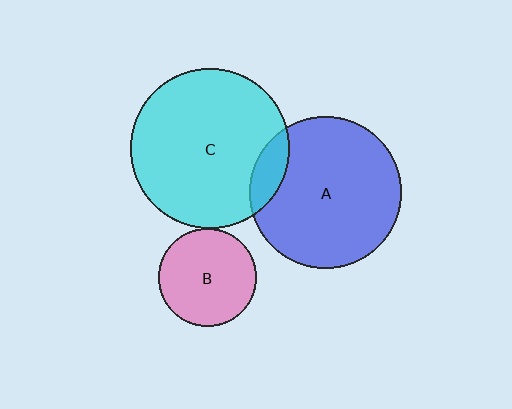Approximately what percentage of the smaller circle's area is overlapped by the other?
Approximately 10%.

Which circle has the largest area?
Circle C (cyan).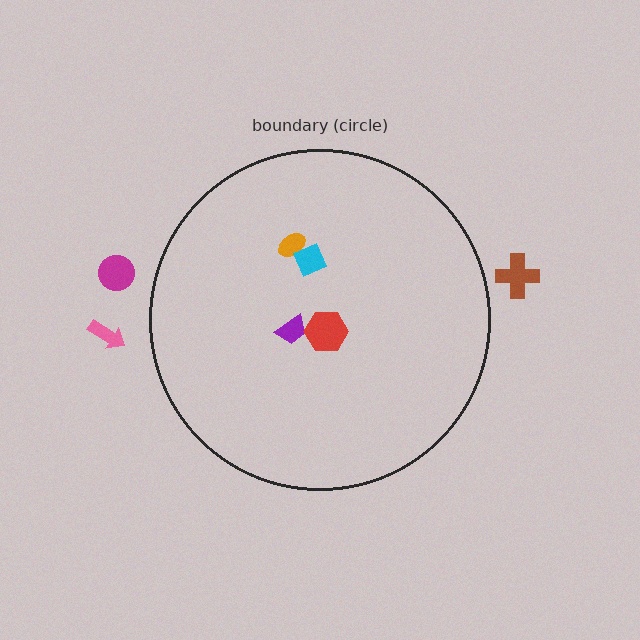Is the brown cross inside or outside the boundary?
Outside.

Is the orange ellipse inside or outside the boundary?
Inside.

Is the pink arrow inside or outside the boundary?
Outside.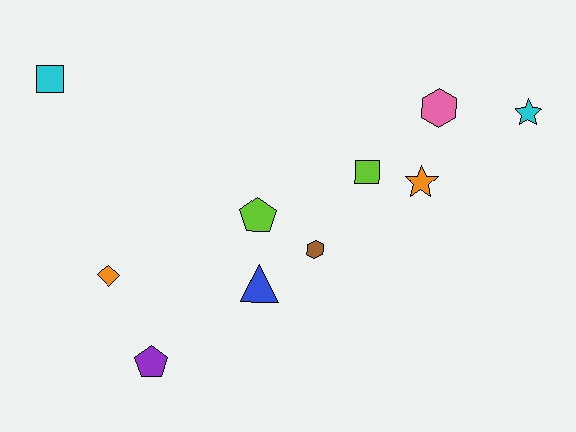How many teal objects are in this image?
There are no teal objects.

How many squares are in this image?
There are 2 squares.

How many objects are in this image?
There are 10 objects.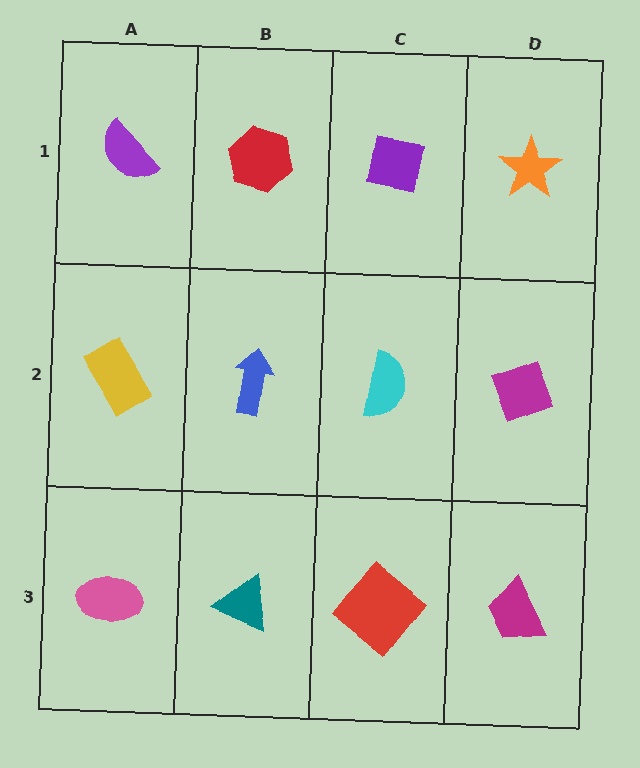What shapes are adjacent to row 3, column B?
A blue arrow (row 2, column B), a pink ellipse (row 3, column A), a red diamond (row 3, column C).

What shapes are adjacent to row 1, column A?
A yellow rectangle (row 2, column A), a red hexagon (row 1, column B).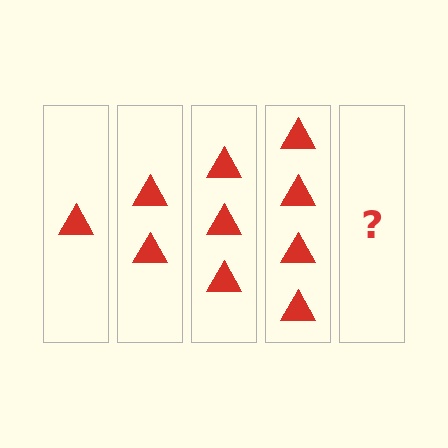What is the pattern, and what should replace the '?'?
The pattern is that each step adds one more triangle. The '?' should be 5 triangles.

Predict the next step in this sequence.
The next step is 5 triangles.